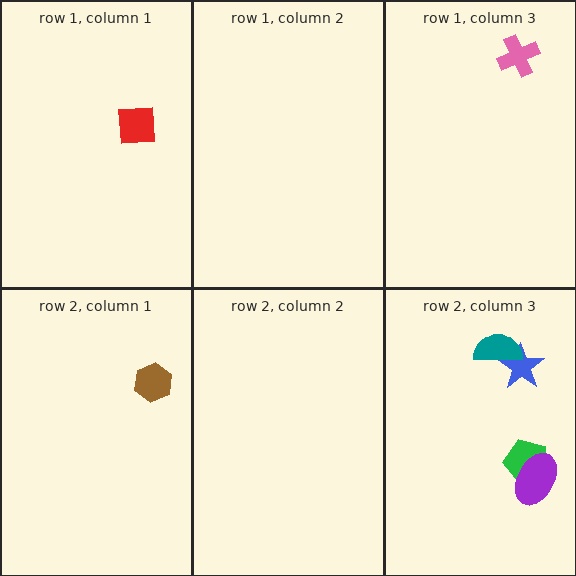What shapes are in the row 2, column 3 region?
The blue star, the teal semicircle, the green pentagon, the purple ellipse.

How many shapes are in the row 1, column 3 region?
1.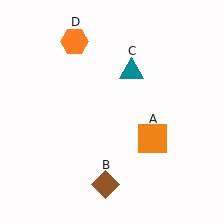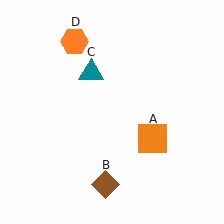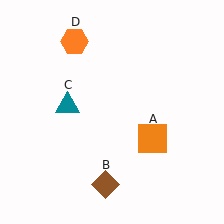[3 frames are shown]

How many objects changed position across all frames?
1 object changed position: teal triangle (object C).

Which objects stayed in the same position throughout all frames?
Orange square (object A) and brown diamond (object B) and orange hexagon (object D) remained stationary.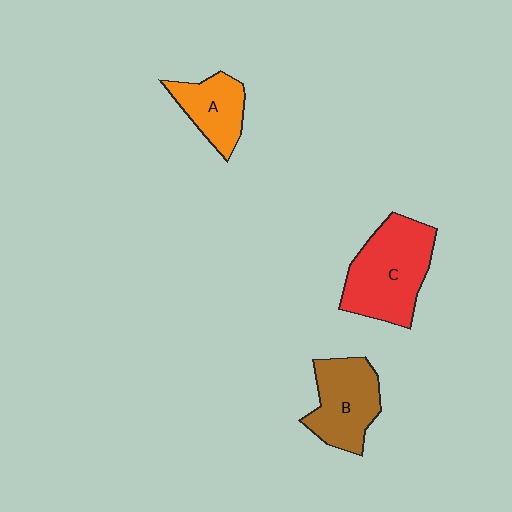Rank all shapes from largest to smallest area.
From largest to smallest: C (red), B (brown), A (orange).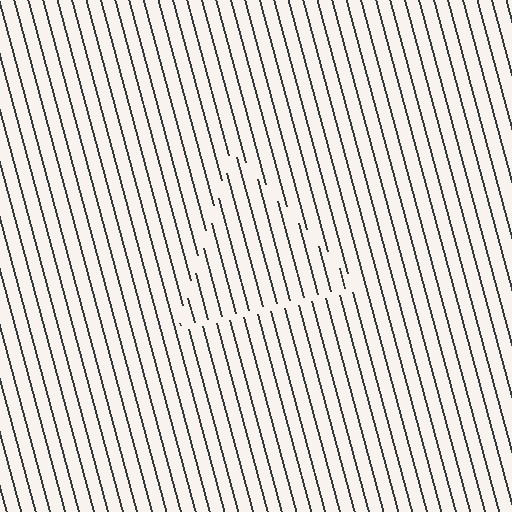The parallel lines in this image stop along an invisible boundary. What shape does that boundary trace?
An illusory triangle. The interior of the shape contains the same grating, shifted by half a period — the contour is defined by the phase discontinuity where line-ends from the inner and outer gratings abut.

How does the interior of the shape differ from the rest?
The interior of the shape contains the same grating, shifted by half a period — the contour is defined by the phase discontinuity where line-ends from the inner and outer gratings abut.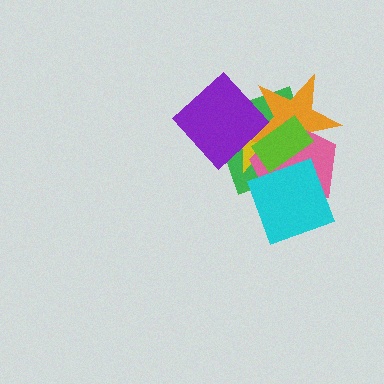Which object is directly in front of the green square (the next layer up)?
The yellow star is directly in front of the green square.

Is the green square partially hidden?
Yes, it is partially covered by another shape.